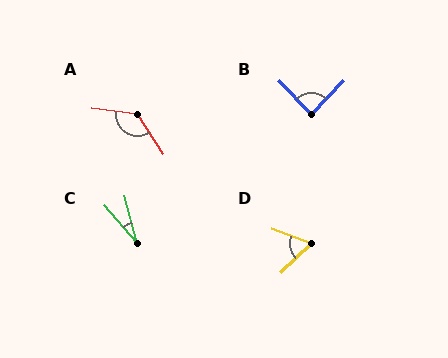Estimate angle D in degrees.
Approximately 64 degrees.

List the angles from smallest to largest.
C (26°), D (64°), B (88°), A (131°).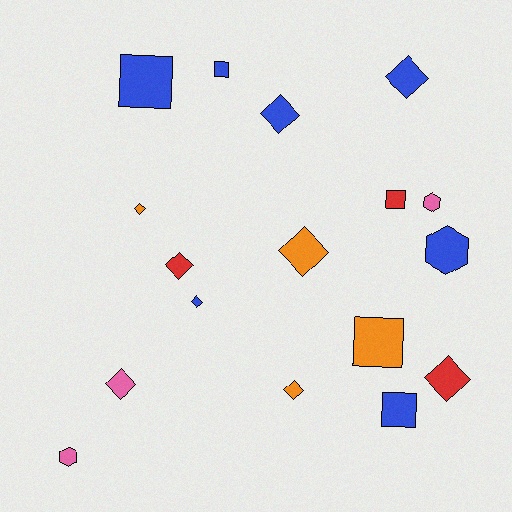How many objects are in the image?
There are 17 objects.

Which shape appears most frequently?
Diamond, with 9 objects.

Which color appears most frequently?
Blue, with 7 objects.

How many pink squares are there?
There are no pink squares.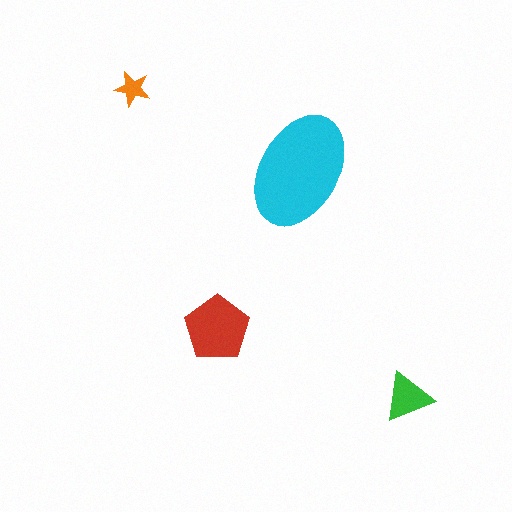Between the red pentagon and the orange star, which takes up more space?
The red pentagon.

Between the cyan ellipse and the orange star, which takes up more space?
The cyan ellipse.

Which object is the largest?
The cyan ellipse.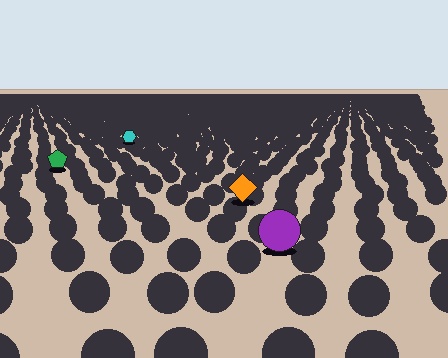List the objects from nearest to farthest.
From nearest to farthest: the purple circle, the orange diamond, the green pentagon, the cyan hexagon.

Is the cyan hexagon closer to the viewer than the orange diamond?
No. The orange diamond is closer — you can tell from the texture gradient: the ground texture is coarser near it.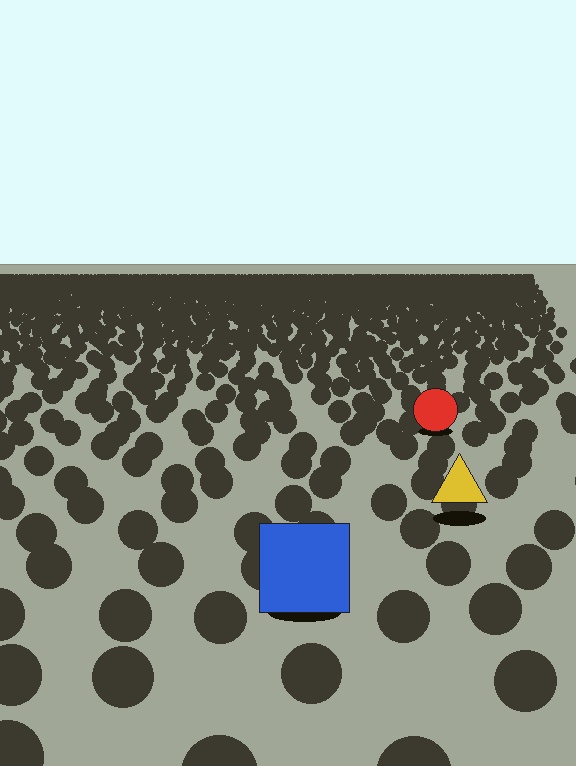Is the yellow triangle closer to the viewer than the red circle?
Yes. The yellow triangle is closer — you can tell from the texture gradient: the ground texture is coarser near it.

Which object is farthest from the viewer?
The red circle is farthest from the viewer. It appears smaller and the ground texture around it is denser.